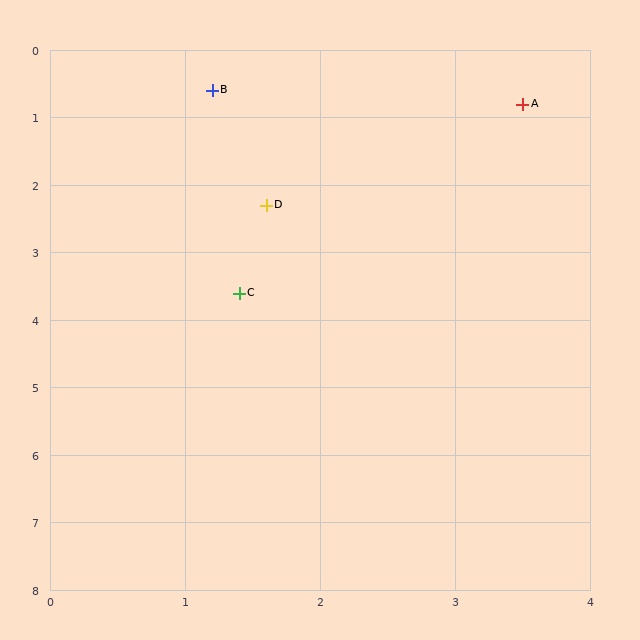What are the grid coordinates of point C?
Point C is at approximately (1.4, 3.6).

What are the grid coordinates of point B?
Point B is at approximately (1.2, 0.6).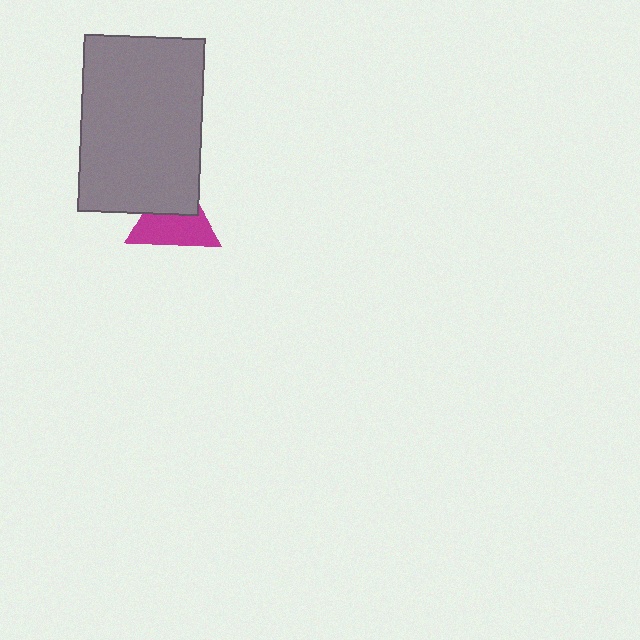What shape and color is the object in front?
The object in front is a gray rectangle.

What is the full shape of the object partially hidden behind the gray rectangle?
The partially hidden object is a magenta triangle.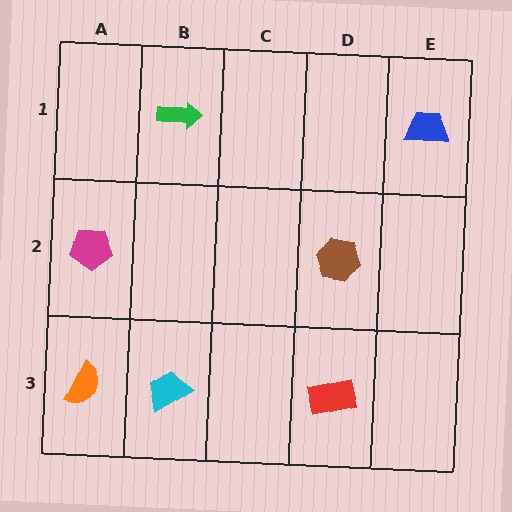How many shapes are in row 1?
2 shapes.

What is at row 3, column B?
A cyan trapezoid.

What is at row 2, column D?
A brown hexagon.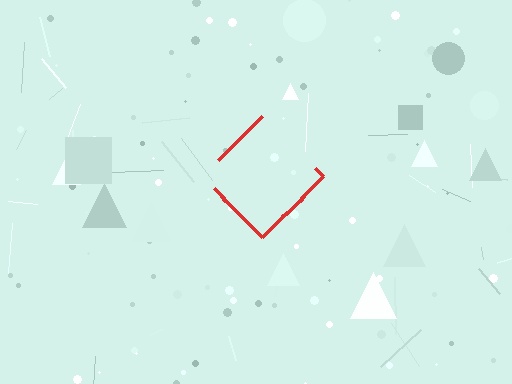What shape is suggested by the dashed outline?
The dashed outline suggests a diamond.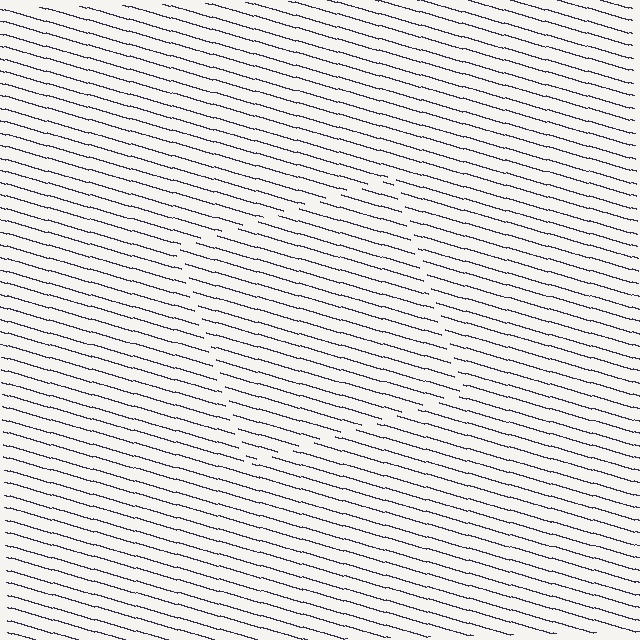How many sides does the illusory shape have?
4 sides — the line-ends trace a square.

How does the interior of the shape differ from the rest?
The interior of the shape contains the same grating, shifted by half a period — the contour is defined by the phase discontinuity where line-ends from the inner and outer gratings abut.